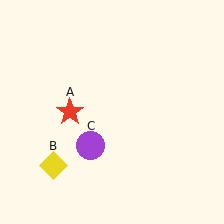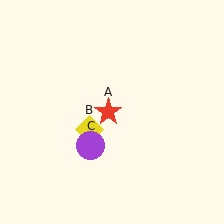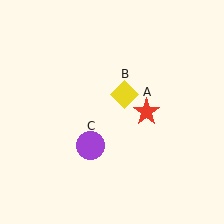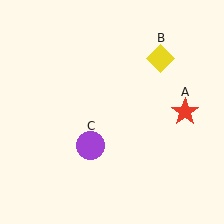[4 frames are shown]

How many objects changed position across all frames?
2 objects changed position: red star (object A), yellow diamond (object B).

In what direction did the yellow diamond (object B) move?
The yellow diamond (object B) moved up and to the right.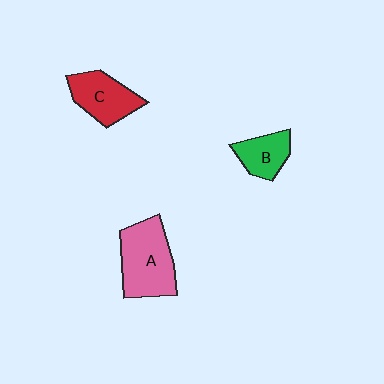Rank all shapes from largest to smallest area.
From largest to smallest: A (pink), C (red), B (green).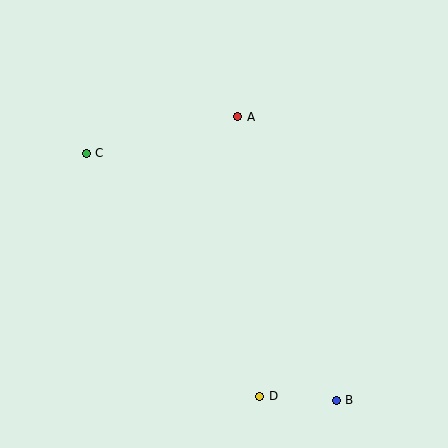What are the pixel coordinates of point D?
Point D is at (260, 396).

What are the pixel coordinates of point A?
Point A is at (238, 117).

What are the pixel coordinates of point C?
Point C is at (86, 153).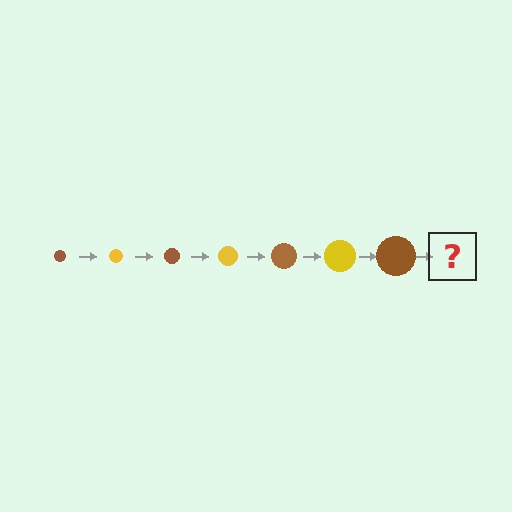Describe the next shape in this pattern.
It should be a yellow circle, larger than the previous one.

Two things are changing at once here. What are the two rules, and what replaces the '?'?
The two rules are that the circle grows larger each step and the color cycles through brown and yellow. The '?' should be a yellow circle, larger than the previous one.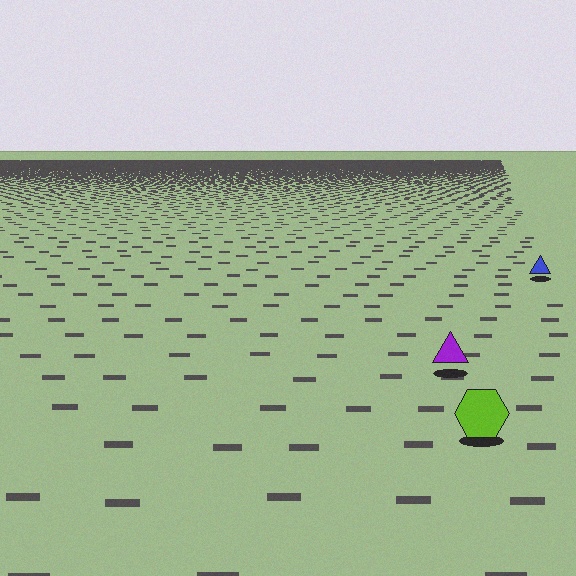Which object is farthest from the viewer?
The blue triangle is farthest from the viewer. It appears smaller and the ground texture around it is denser.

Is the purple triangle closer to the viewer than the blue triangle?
Yes. The purple triangle is closer — you can tell from the texture gradient: the ground texture is coarser near it.